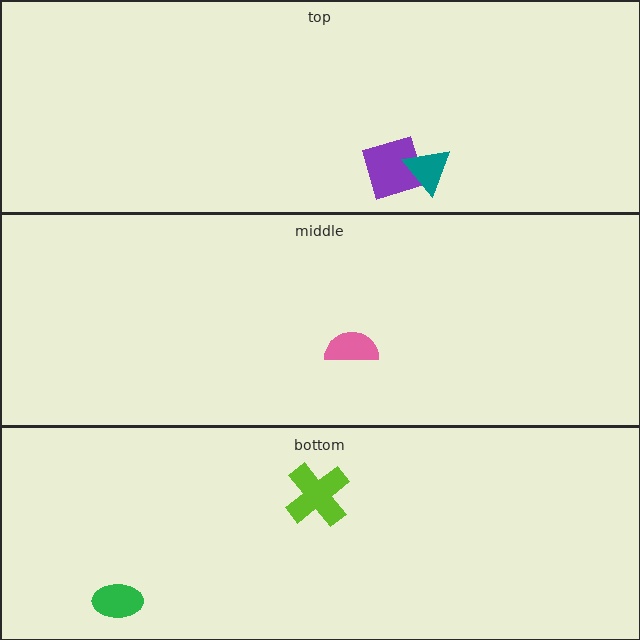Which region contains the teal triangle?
The top region.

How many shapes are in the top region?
2.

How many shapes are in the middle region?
1.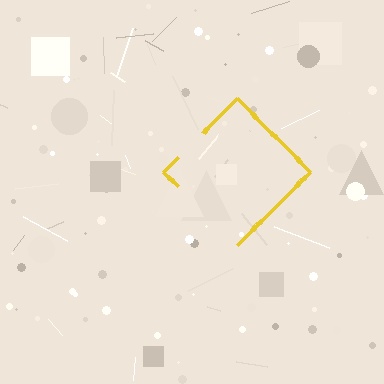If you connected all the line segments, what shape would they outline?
They would outline a diamond.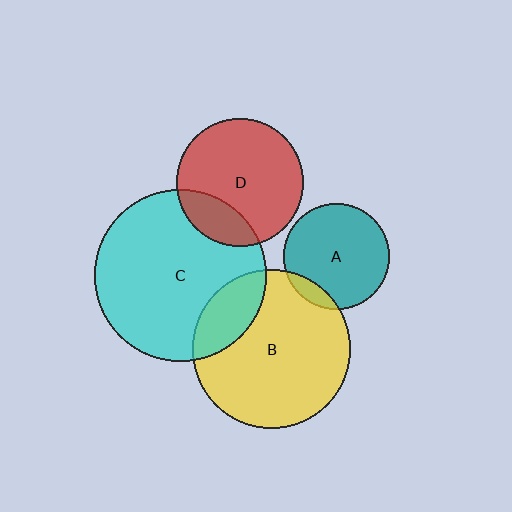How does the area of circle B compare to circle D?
Approximately 1.5 times.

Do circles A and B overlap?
Yes.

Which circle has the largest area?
Circle C (cyan).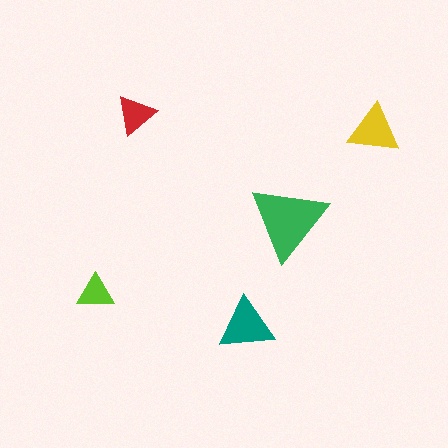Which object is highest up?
The red triangle is topmost.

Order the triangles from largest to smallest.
the green one, the teal one, the yellow one, the red one, the lime one.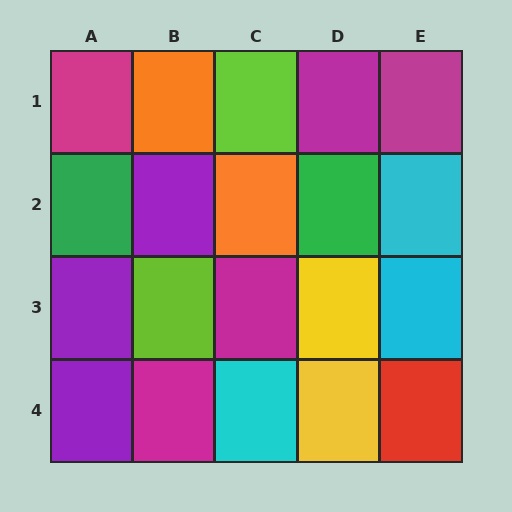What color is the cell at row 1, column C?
Lime.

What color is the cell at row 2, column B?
Purple.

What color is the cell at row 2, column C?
Orange.